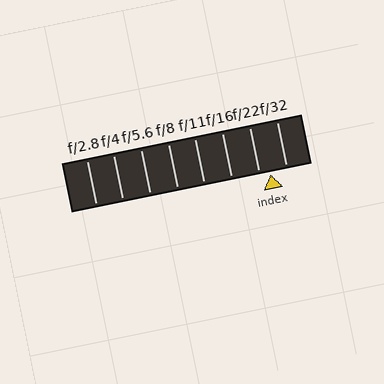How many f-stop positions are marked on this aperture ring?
There are 8 f-stop positions marked.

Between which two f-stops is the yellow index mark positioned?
The index mark is between f/22 and f/32.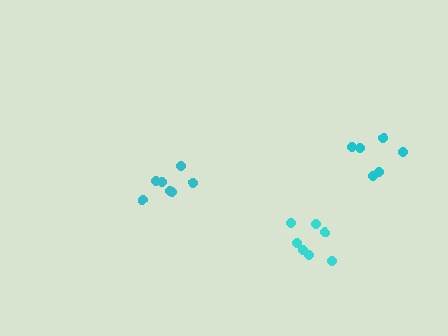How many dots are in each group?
Group 1: 7 dots, Group 2: 6 dots, Group 3: 7 dots (20 total).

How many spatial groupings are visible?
There are 3 spatial groupings.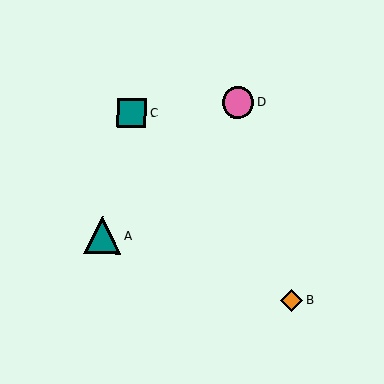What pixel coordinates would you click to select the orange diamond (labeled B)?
Click at (291, 300) to select the orange diamond B.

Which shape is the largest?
The teal triangle (labeled A) is the largest.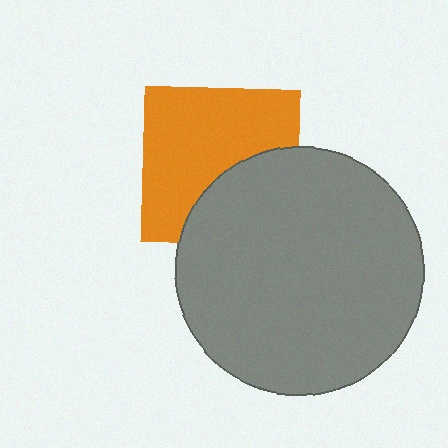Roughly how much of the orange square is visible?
About half of it is visible (roughly 64%).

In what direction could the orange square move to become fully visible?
The orange square could move up. That would shift it out from behind the gray circle entirely.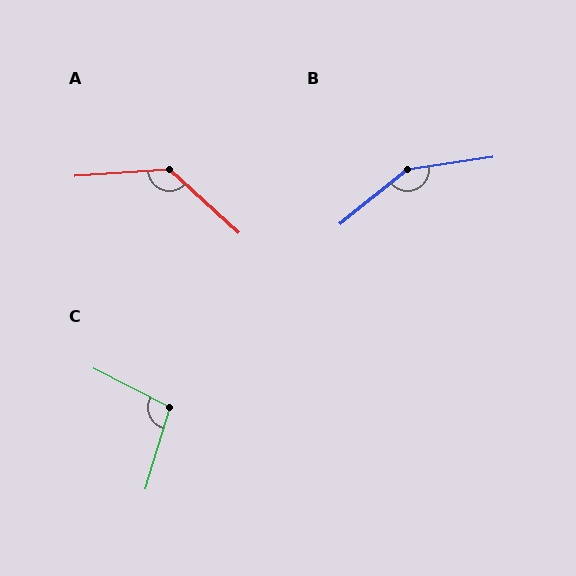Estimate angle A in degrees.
Approximately 134 degrees.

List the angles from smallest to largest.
C (100°), A (134°), B (149°).